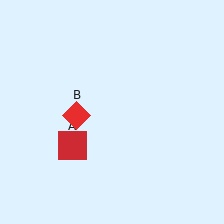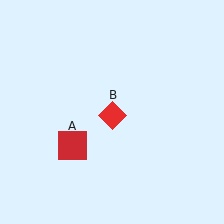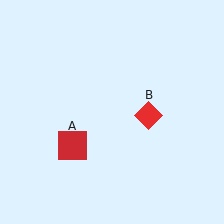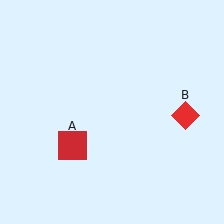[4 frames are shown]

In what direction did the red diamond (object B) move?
The red diamond (object B) moved right.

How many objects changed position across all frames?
1 object changed position: red diamond (object B).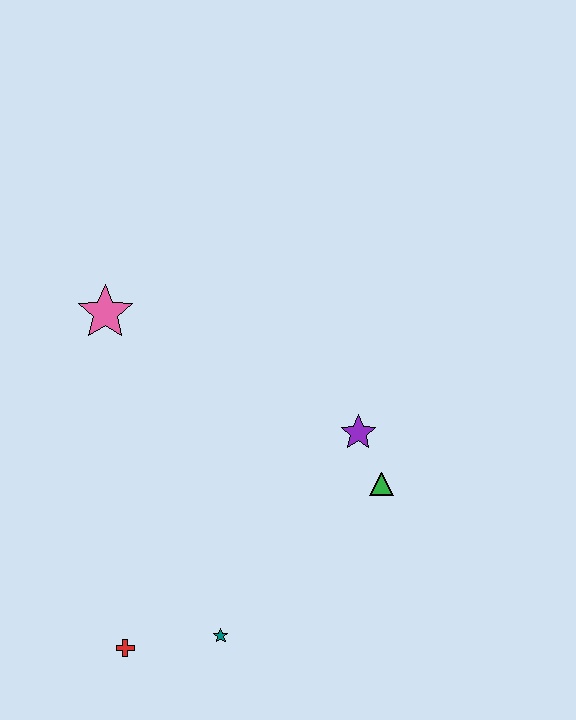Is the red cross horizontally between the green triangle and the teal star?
No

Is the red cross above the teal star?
No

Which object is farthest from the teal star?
The pink star is farthest from the teal star.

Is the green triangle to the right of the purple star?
Yes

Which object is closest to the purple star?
The green triangle is closest to the purple star.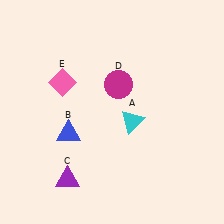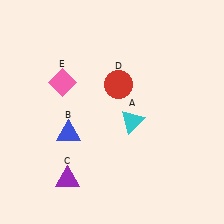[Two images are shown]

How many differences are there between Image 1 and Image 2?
There is 1 difference between the two images.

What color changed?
The circle (D) changed from magenta in Image 1 to red in Image 2.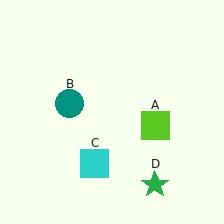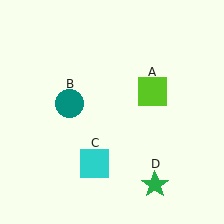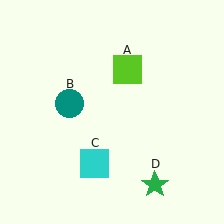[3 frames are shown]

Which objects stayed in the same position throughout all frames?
Teal circle (object B) and cyan square (object C) and green star (object D) remained stationary.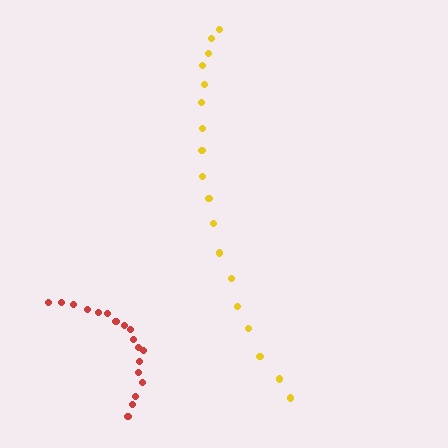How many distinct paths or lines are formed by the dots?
There are 2 distinct paths.